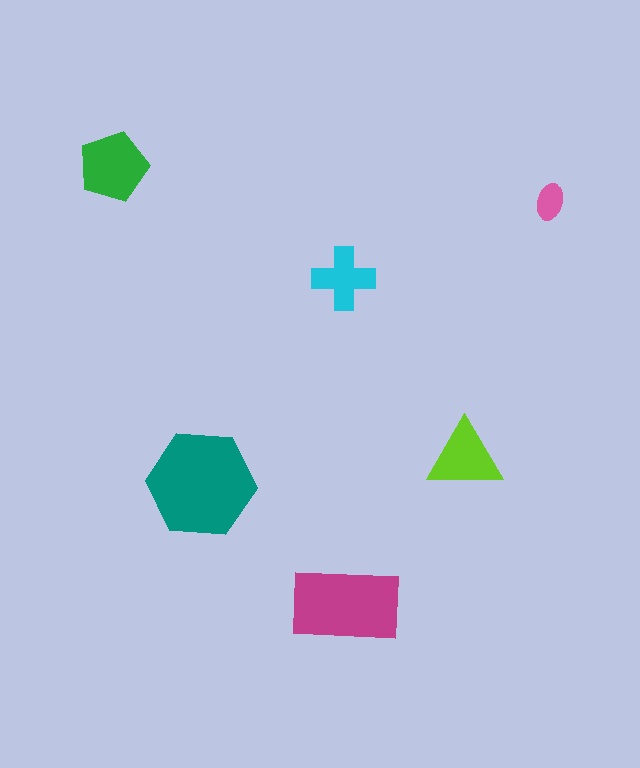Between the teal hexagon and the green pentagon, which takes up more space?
The teal hexagon.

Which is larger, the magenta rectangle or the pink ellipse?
The magenta rectangle.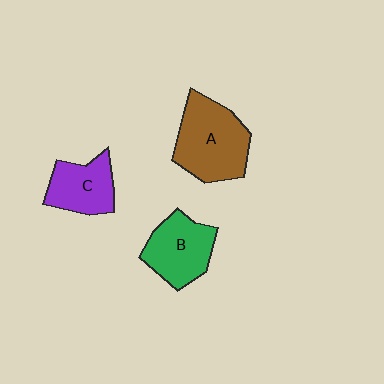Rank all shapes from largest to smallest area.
From largest to smallest: A (brown), B (green), C (purple).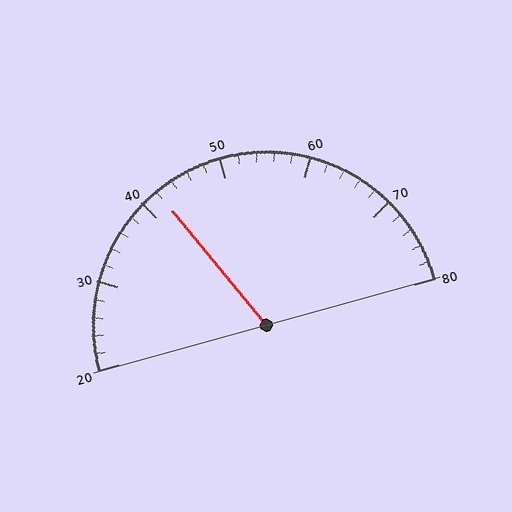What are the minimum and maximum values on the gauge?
The gauge ranges from 20 to 80.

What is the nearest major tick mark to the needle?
The nearest major tick mark is 40.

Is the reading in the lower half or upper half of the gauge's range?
The reading is in the lower half of the range (20 to 80).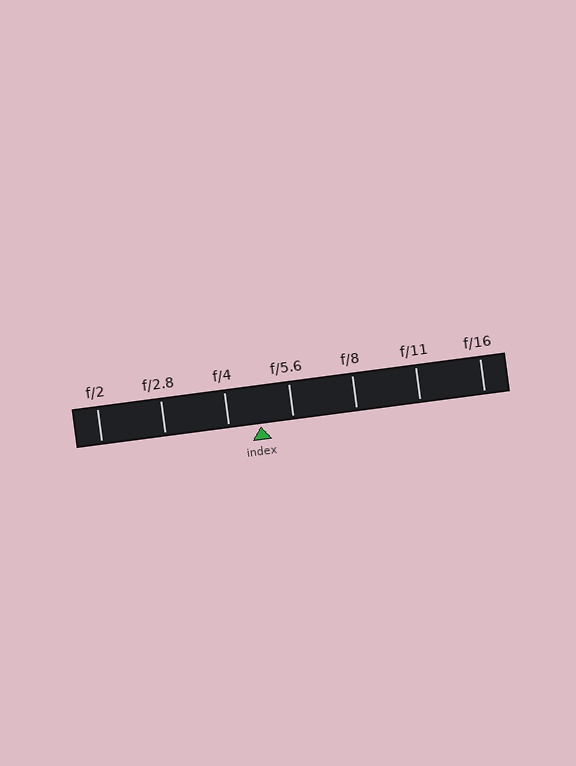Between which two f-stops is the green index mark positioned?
The index mark is between f/4 and f/5.6.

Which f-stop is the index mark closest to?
The index mark is closest to f/4.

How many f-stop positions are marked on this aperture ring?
There are 7 f-stop positions marked.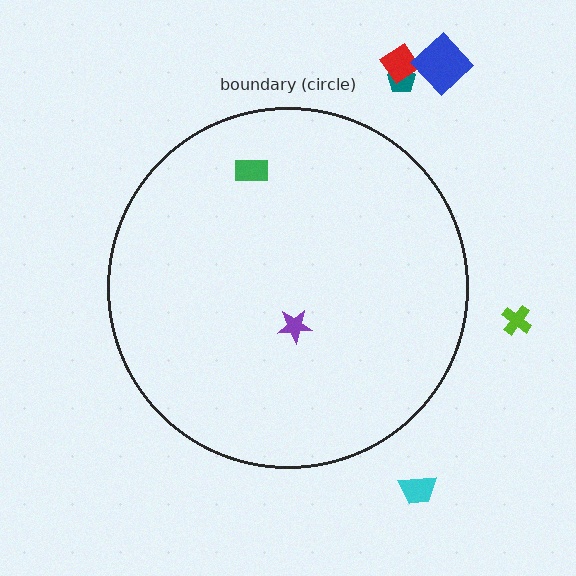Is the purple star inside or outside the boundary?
Inside.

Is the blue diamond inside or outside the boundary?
Outside.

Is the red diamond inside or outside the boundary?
Outside.